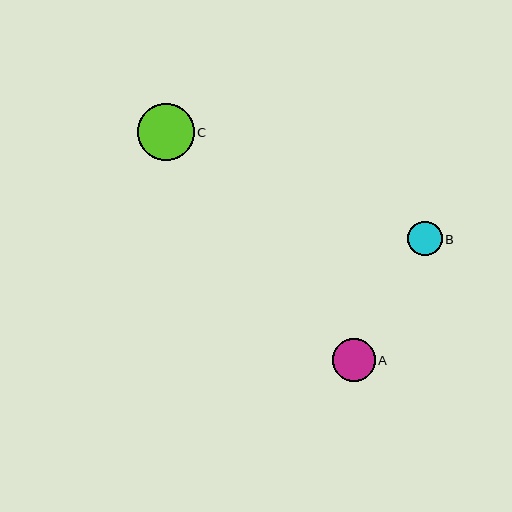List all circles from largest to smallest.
From largest to smallest: C, A, B.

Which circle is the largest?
Circle C is the largest with a size of approximately 57 pixels.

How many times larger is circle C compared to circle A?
Circle C is approximately 1.3 times the size of circle A.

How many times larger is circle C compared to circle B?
Circle C is approximately 1.6 times the size of circle B.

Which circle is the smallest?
Circle B is the smallest with a size of approximately 34 pixels.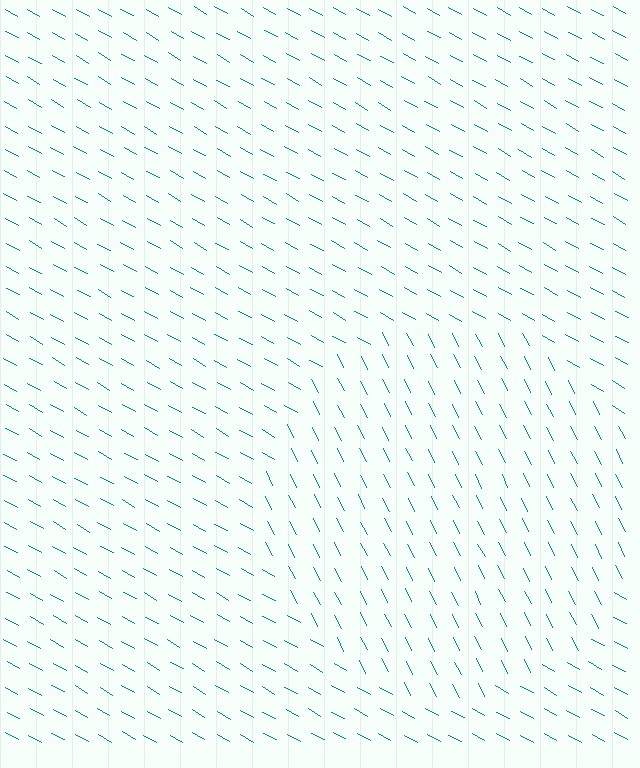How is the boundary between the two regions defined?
The boundary is defined purely by a change in line orientation (approximately 34 degrees difference). All lines are the same color and thickness.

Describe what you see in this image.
The image is filled with small teal line segments. A circle region in the image has lines oriented differently from the surrounding lines, creating a visible texture boundary.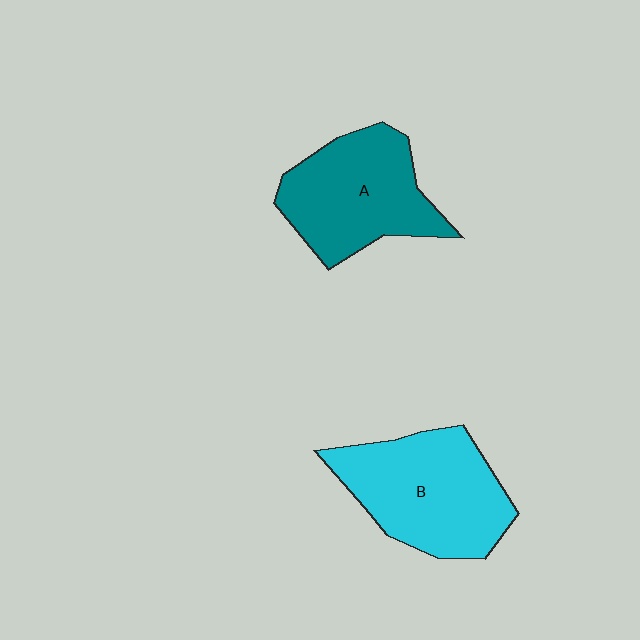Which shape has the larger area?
Shape B (cyan).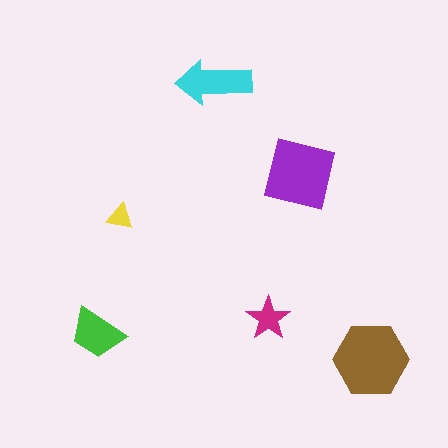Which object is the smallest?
The yellow triangle.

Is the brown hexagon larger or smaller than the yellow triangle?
Larger.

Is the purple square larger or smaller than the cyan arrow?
Larger.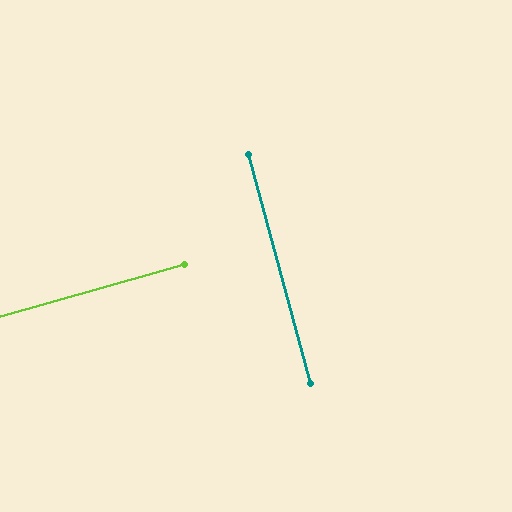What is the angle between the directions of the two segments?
Approximately 89 degrees.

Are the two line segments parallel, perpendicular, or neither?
Perpendicular — they meet at approximately 89°.